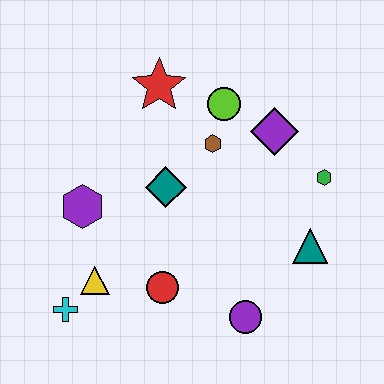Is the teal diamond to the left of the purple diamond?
Yes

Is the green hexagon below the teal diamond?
No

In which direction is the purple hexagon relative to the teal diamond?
The purple hexagon is to the left of the teal diamond.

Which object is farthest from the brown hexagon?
The cyan cross is farthest from the brown hexagon.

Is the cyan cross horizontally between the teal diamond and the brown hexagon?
No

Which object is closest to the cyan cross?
The yellow triangle is closest to the cyan cross.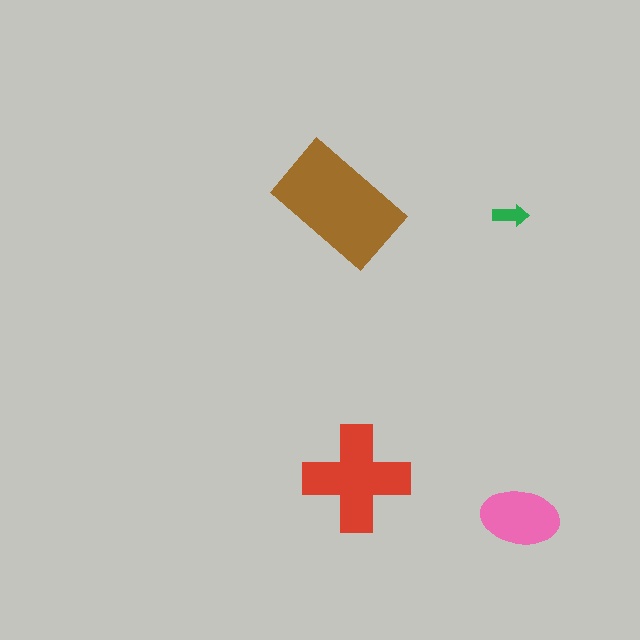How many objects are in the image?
There are 4 objects in the image.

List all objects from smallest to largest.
The green arrow, the pink ellipse, the red cross, the brown rectangle.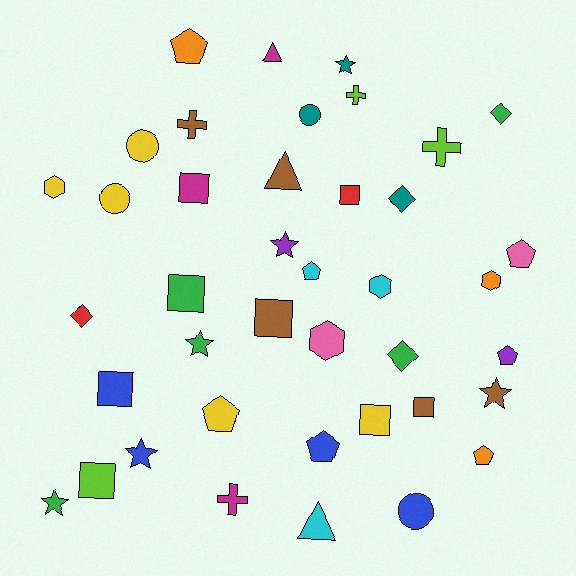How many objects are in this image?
There are 40 objects.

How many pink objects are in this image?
There are 2 pink objects.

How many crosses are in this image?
There are 4 crosses.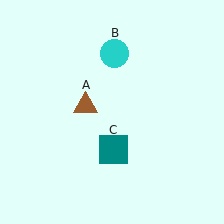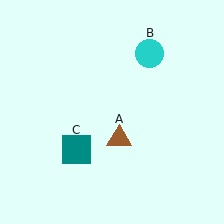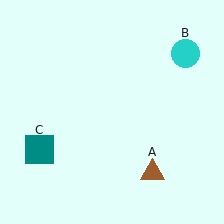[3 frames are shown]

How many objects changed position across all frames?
3 objects changed position: brown triangle (object A), cyan circle (object B), teal square (object C).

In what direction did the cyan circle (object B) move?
The cyan circle (object B) moved right.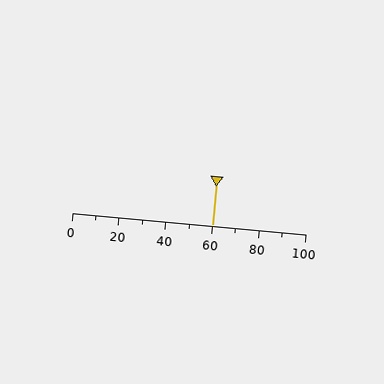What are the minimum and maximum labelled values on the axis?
The axis runs from 0 to 100.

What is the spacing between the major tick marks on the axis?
The major ticks are spaced 20 apart.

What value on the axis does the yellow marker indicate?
The marker indicates approximately 60.